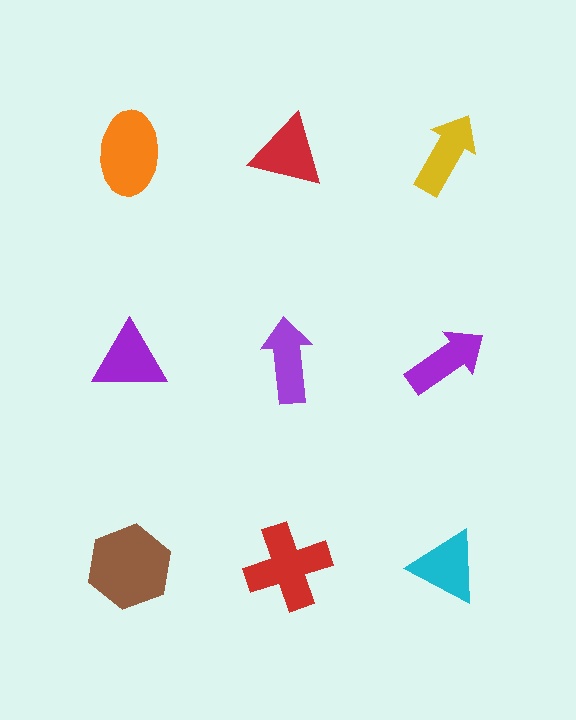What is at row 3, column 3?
A cyan triangle.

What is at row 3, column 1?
A brown hexagon.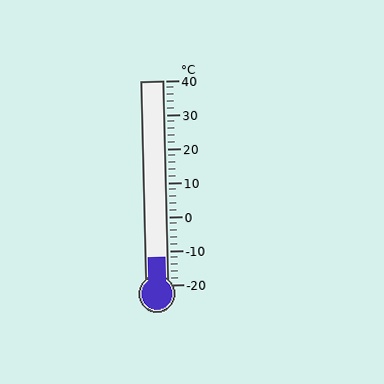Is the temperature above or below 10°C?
The temperature is below 10°C.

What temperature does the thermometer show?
The thermometer shows approximately -12°C.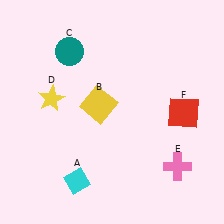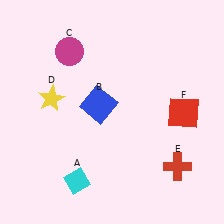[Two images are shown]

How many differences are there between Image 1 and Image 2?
There are 3 differences between the two images.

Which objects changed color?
B changed from yellow to blue. C changed from teal to magenta. E changed from pink to red.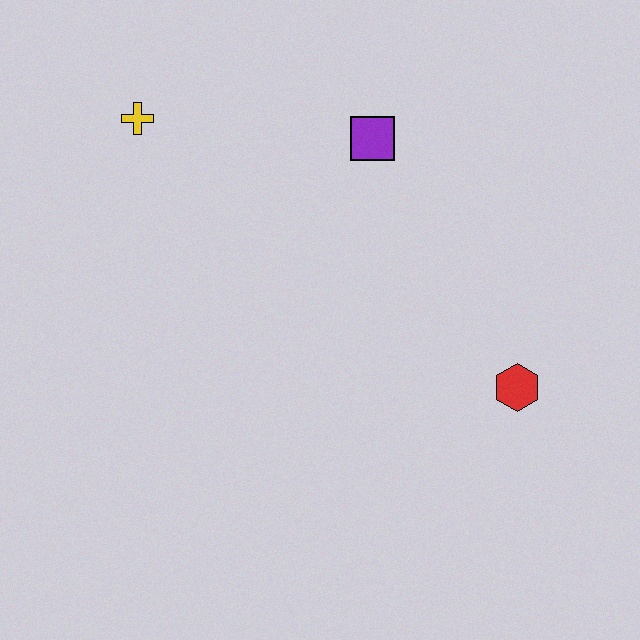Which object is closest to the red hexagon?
The purple square is closest to the red hexagon.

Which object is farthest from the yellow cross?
The red hexagon is farthest from the yellow cross.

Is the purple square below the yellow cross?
Yes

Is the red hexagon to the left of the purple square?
No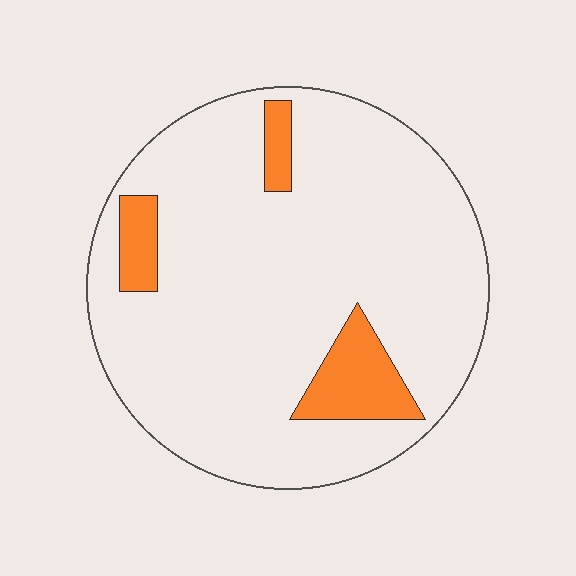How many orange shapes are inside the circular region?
3.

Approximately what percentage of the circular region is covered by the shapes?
Approximately 10%.